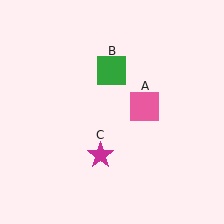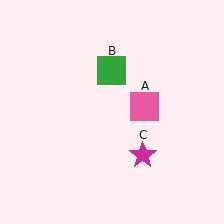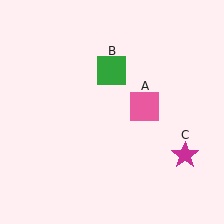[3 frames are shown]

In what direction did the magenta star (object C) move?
The magenta star (object C) moved right.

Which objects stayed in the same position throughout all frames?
Pink square (object A) and green square (object B) remained stationary.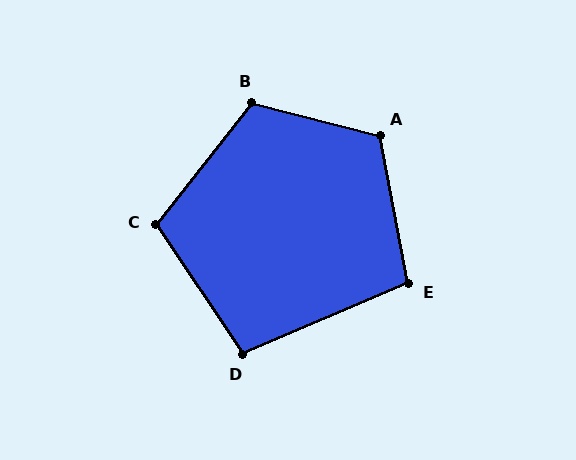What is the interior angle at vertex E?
Approximately 102 degrees (obtuse).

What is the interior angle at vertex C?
Approximately 108 degrees (obtuse).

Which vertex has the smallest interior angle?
D, at approximately 101 degrees.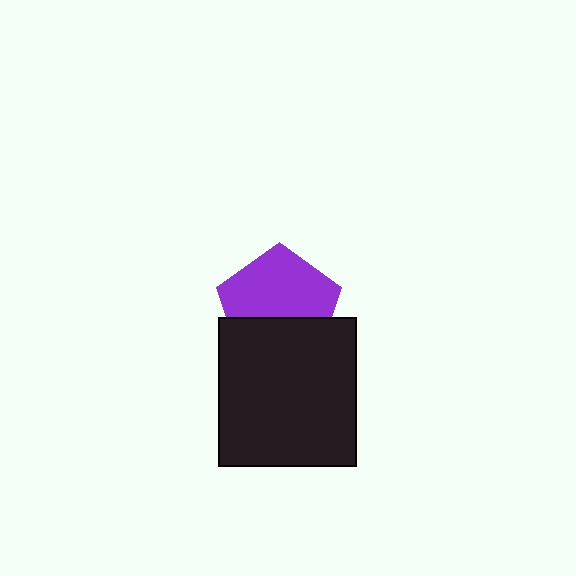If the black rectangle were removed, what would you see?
You would see the complete purple pentagon.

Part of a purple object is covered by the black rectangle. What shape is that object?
It is a pentagon.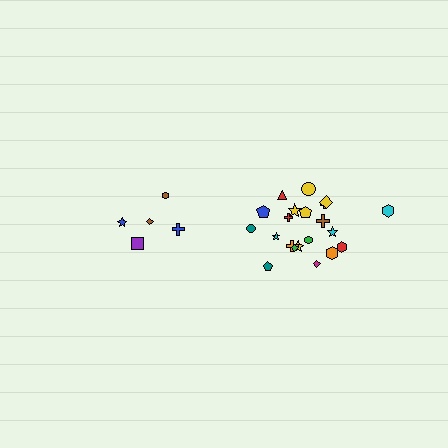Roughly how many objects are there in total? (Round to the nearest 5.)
Roughly 25 objects in total.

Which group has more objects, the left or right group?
The right group.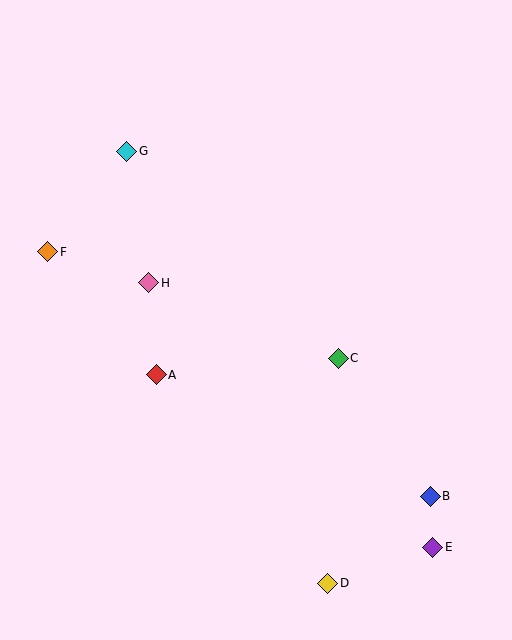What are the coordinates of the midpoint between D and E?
The midpoint between D and E is at (380, 565).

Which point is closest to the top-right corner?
Point C is closest to the top-right corner.